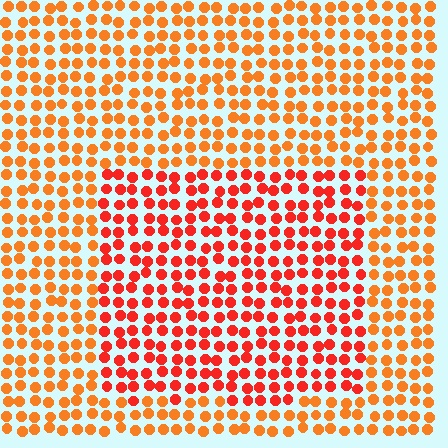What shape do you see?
I see a rectangle.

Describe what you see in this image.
The image is filled with small orange elements in a uniform arrangement. A rectangle-shaped region is visible where the elements are tinted to a slightly different hue, forming a subtle color boundary.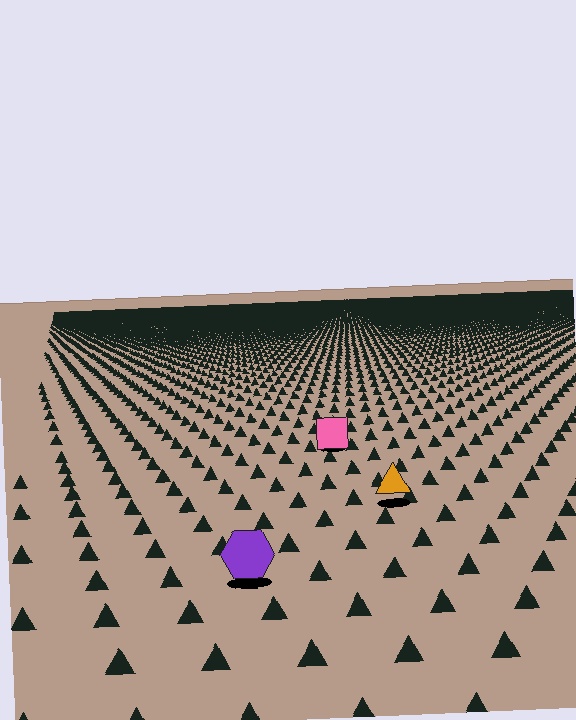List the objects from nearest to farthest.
From nearest to farthest: the purple hexagon, the orange triangle, the pink square.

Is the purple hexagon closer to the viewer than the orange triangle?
Yes. The purple hexagon is closer — you can tell from the texture gradient: the ground texture is coarser near it.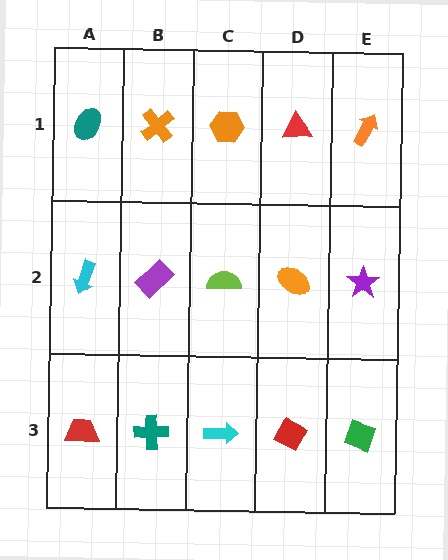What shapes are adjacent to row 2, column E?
An orange arrow (row 1, column E), a green diamond (row 3, column E), an orange ellipse (row 2, column D).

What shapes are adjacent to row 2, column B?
An orange cross (row 1, column B), a teal cross (row 3, column B), a cyan arrow (row 2, column A), a lime semicircle (row 2, column C).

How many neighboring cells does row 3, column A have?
2.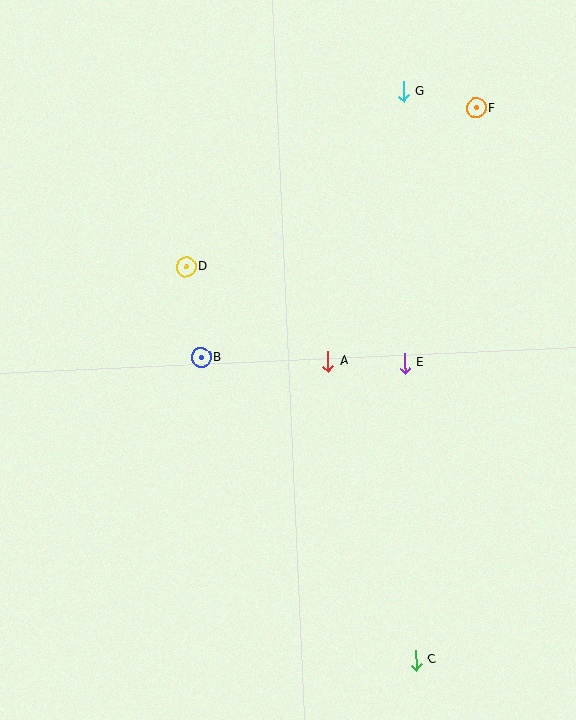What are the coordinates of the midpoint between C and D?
The midpoint between C and D is at (301, 463).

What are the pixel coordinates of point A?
Point A is at (328, 361).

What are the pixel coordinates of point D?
Point D is at (186, 267).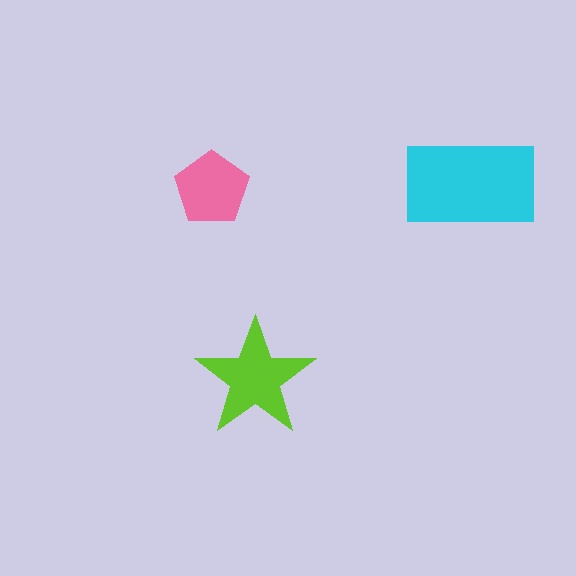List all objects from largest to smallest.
The cyan rectangle, the lime star, the pink pentagon.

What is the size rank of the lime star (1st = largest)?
2nd.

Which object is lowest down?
The lime star is bottommost.